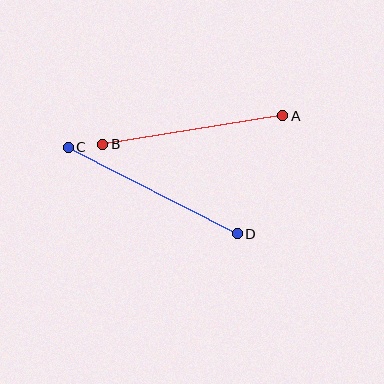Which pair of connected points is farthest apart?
Points C and D are farthest apart.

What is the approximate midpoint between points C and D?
The midpoint is at approximately (153, 191) pixels.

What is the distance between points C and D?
The distance is approximately 190 pixels.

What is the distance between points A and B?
The distance is approximately 182 pixels.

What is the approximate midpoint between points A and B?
The midpoint is at approximately (193, 130) pixels.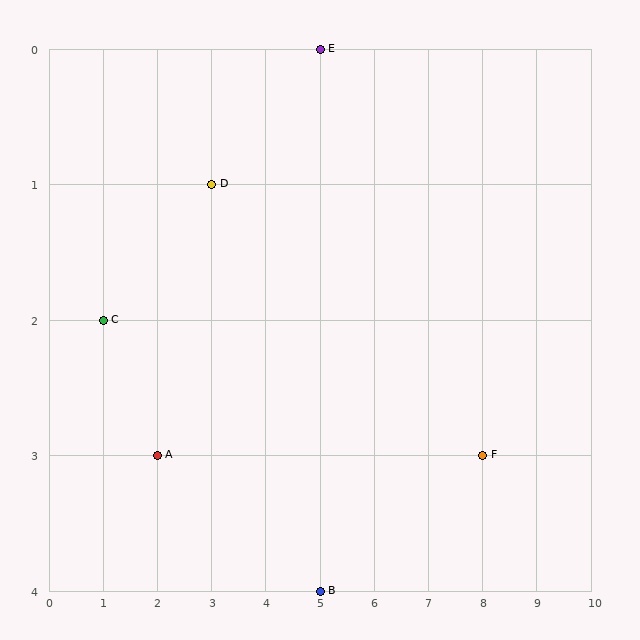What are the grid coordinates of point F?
Point F is at grid coordinates (8, 3).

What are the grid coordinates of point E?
Point E is at grid coordinates (5, 0).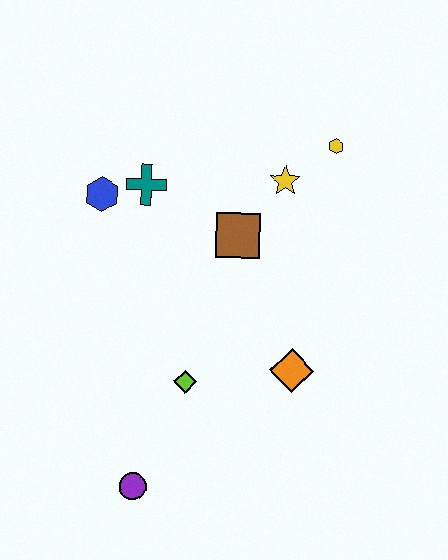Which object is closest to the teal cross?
The blue hexagon is closest to the teal cross.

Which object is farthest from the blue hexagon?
The purple circle is farthest from the blue hexagon.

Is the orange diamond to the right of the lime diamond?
Yes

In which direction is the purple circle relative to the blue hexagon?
The purple circle is below the blue hexagon.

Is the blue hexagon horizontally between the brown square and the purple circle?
No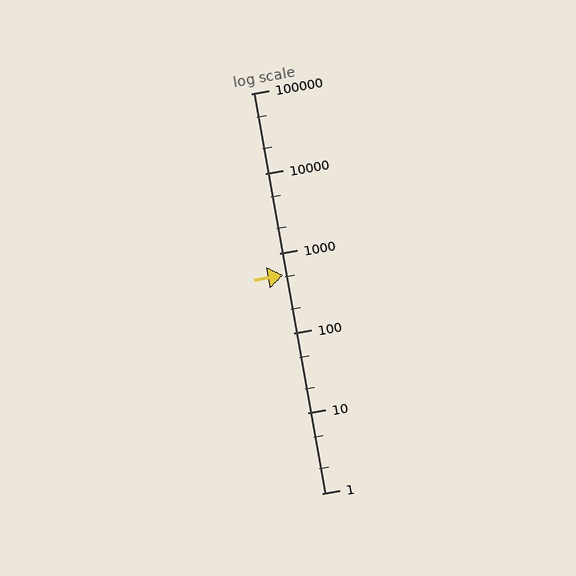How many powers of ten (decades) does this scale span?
The scale spans 5 decades, from 1 to 100000.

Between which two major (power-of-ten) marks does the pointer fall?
The pointer is between 100 and 1000.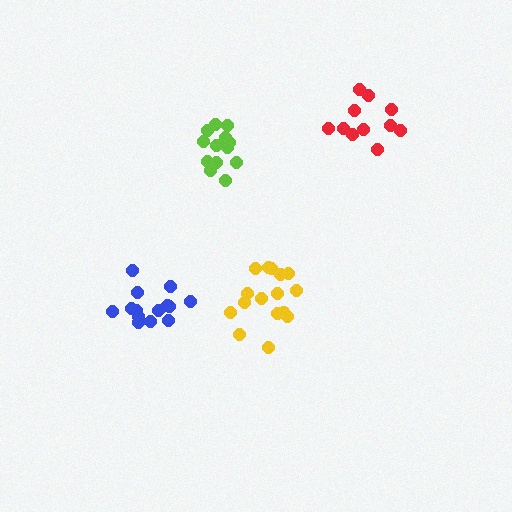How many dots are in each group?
Group 1: 13 dots, Group 2: 11 dots, Group 3: 16 dots, Group 4: 14 dots (54 total).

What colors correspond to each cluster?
The clusters are colored: lime, red, yellow, blue.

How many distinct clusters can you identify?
There are 4 distinct clusters.